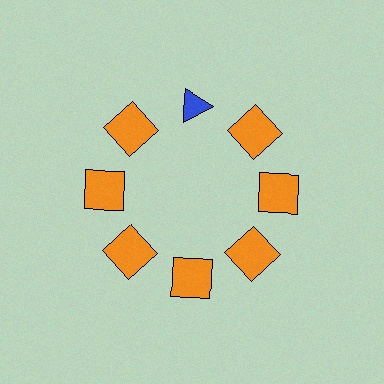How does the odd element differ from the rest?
It differs in both color (blue instead of orange) and shape (triangle instead of square).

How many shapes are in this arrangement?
There are 8 shapes arranged in a ring pattern.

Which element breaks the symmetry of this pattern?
The blue triangle at roughly the 12 o'clock position breaks the symmetry. All other shapes are orange squares.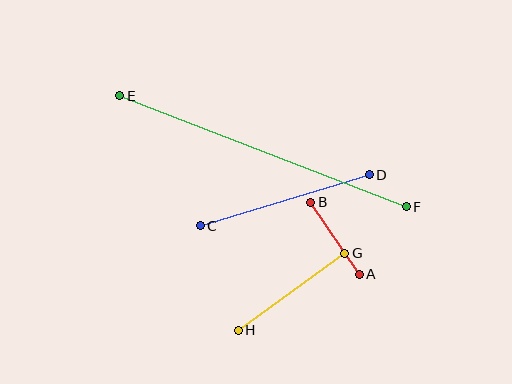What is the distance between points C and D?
The distance is approximately 176 pixels.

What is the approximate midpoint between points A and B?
The midpoint is at approximately (335, 238) pixels.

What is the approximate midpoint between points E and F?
The midpoint is at approximately (263, 151) pixels.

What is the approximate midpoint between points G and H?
The midpoint is at approximately (291, 292) pixels.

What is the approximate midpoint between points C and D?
The midpoint is at approximately (285, 200) pixels.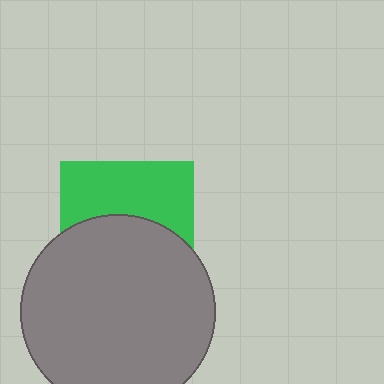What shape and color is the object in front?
The object in front is a gray circle.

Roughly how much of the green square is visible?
About half of it is visible (roughly 46%).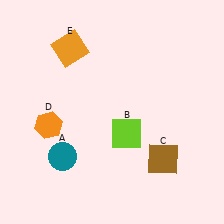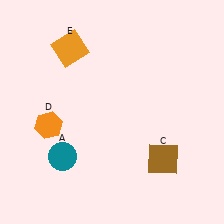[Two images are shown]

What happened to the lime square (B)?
The lime square (B) was removed in Image 2. It was in the bottom-right area of Image 1.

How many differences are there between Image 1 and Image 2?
There is 1 difference between the two images.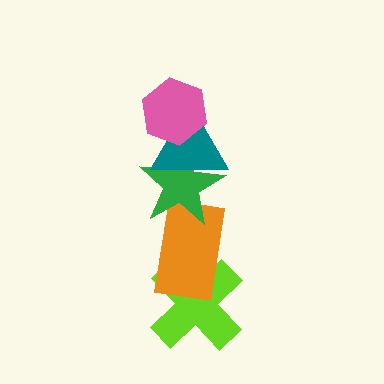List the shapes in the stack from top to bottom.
From top to bottom: the pink hexagon, the teal triangle, the green star, the orange rectangle, the lime cross.